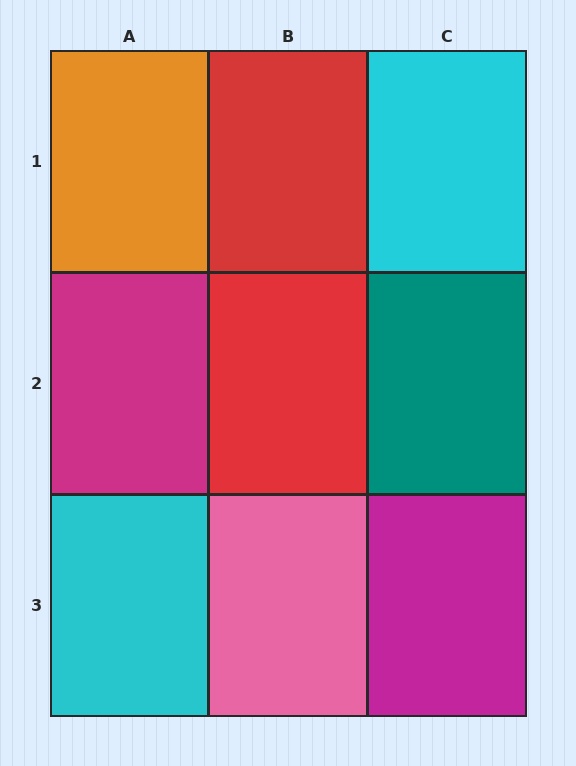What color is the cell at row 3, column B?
Pink.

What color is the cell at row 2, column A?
Magenta.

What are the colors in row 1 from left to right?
Orange, red, cyan.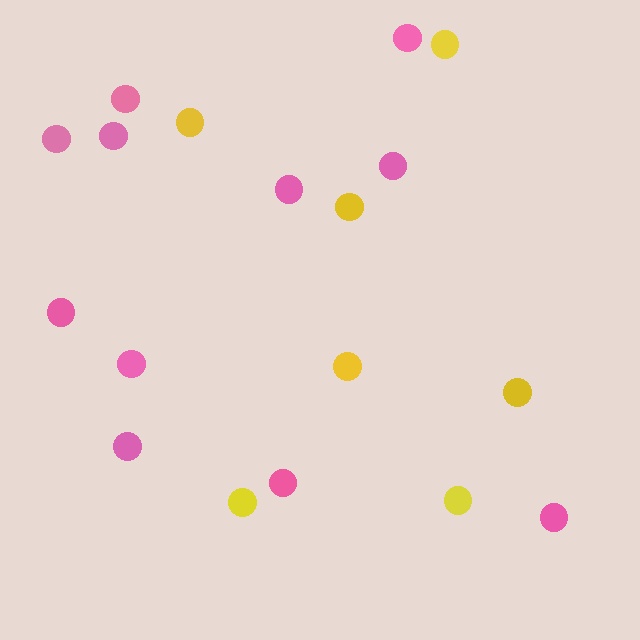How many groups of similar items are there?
There are 2 groups: one group of pink circles (11) and one group of yellow circles (7).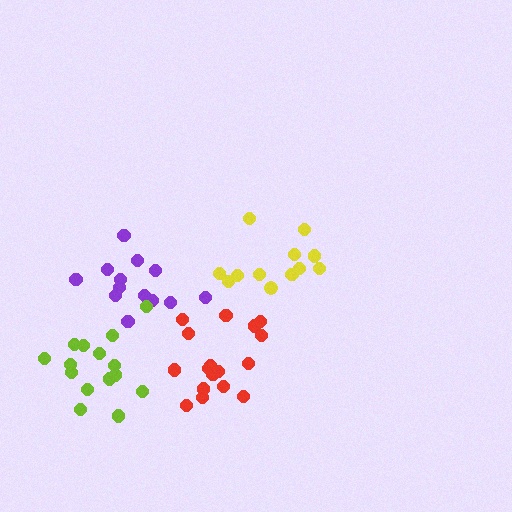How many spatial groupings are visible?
There are 4 spatial groupings.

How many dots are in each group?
Group 1: 17 dots, Group 2: 12 dots, Group 3: 13 dots, Group 4: 15 dots (57 total).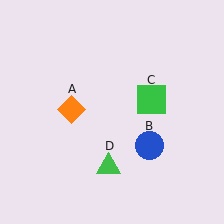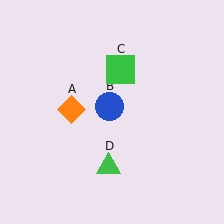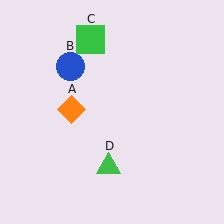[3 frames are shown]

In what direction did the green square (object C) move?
The green square (object C) moved up and to the left.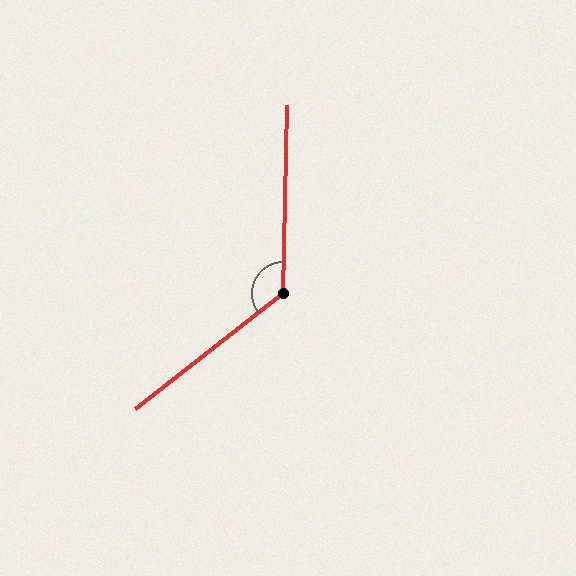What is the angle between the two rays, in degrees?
Approximately 129 degrees.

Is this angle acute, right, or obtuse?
It is obtuse.